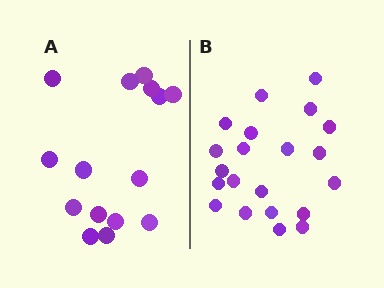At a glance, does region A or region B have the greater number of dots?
Region B (the right region) has more dots.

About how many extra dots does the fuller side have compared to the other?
Region B has about 6 more dots than region A.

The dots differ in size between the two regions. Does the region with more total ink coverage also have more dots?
No. Region A has more total ink coverage because its dots are larger, but region B actually contains more individual dots. Total area can be misleading — the number of items is what matters here.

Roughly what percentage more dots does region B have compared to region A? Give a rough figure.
About 40% more.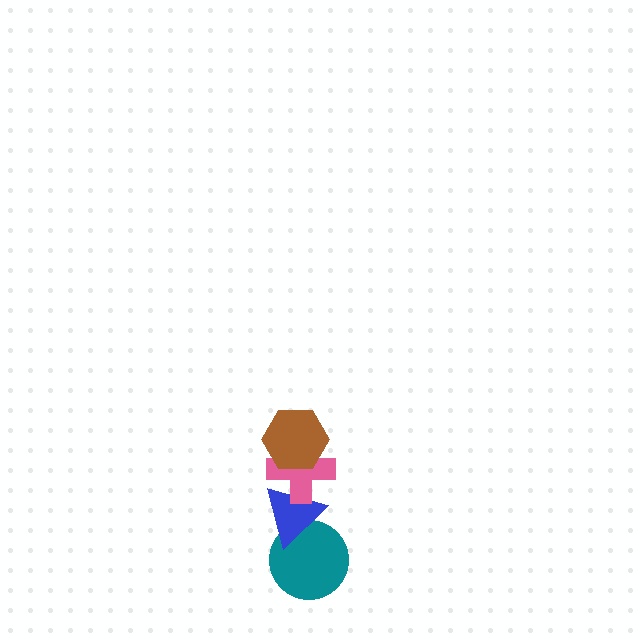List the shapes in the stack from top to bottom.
From top to bottom: the brown hexagon, the pink cross, the blue triangle, the teal circle.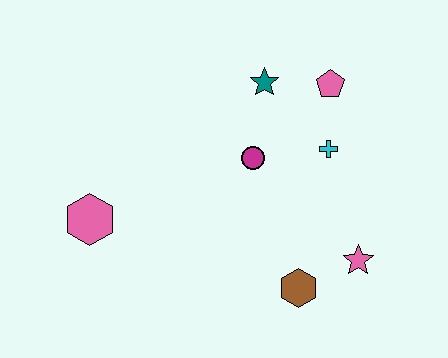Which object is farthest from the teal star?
The pink hexagon is farthest from the teal star.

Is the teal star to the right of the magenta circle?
Yes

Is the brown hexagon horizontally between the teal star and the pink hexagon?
No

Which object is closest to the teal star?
The pink pentagon is closest to the teal star.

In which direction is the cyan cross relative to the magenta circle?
The cyan cross is to the right of the magenta circle.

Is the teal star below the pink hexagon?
No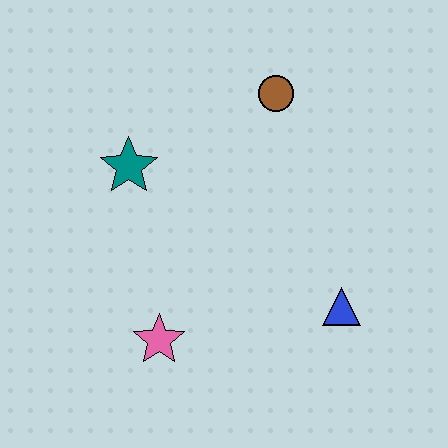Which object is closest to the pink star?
The teal star is closest to the pink star.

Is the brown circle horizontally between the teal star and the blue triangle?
Yes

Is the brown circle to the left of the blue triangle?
Yes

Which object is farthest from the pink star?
The brown circle is farthest from the pink star.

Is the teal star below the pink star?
No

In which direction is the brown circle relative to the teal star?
The brown circle is to the right of the teal star.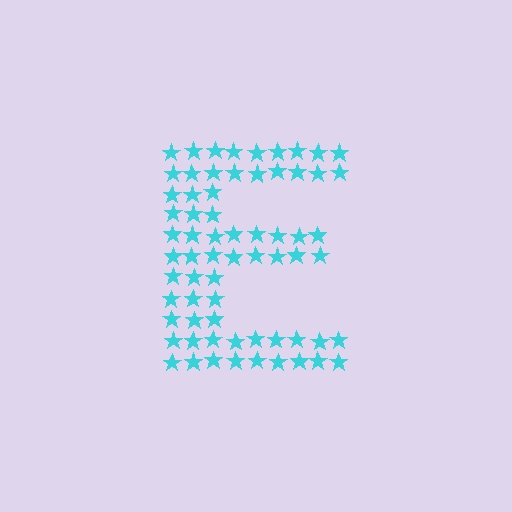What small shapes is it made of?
It is made of small stars.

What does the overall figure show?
The overall figure shows the letter E.